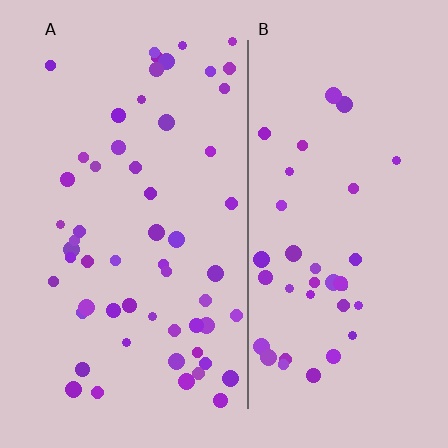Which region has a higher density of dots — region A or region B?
A (the left).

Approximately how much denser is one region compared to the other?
Approximately 1.5× — region A over region B.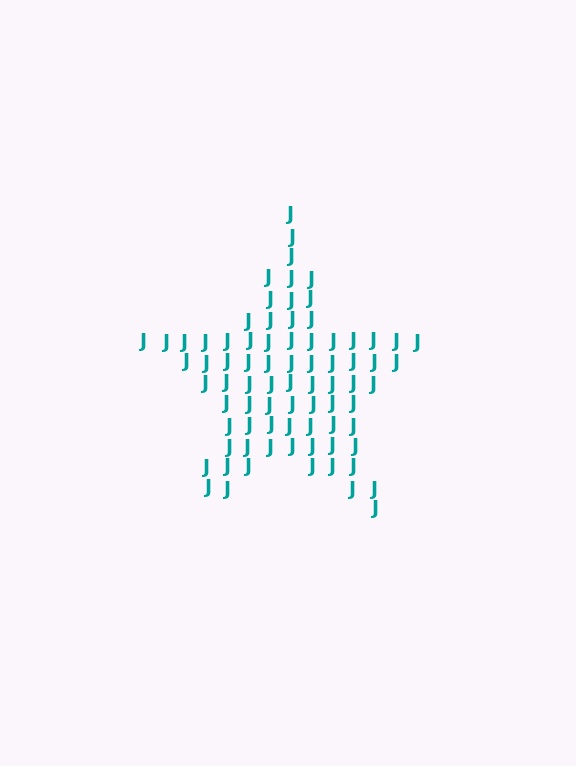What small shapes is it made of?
It is made of small letter J's.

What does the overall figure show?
The overall figure shows a star.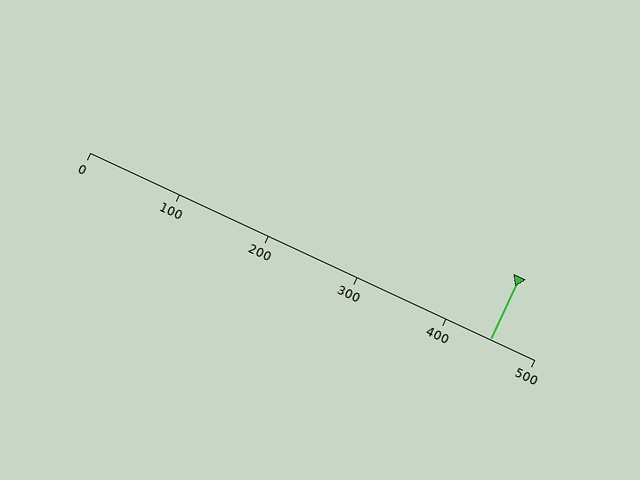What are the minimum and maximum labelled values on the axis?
The axis runs from 0 to 500.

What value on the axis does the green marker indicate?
The marker indicates approximately 450.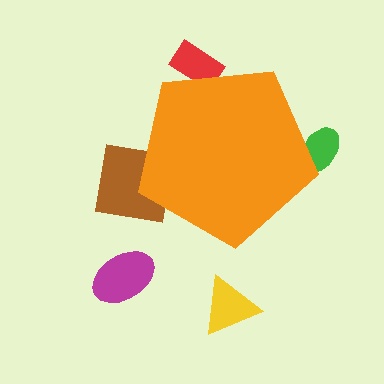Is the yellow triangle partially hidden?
No, the yellow triangle is fully visible.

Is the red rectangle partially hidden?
Yes, the red rectangle is partially hidden behind the orange pentagon.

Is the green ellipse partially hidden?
Yes, the green ellipse is partially hidden behind the orange pentagon.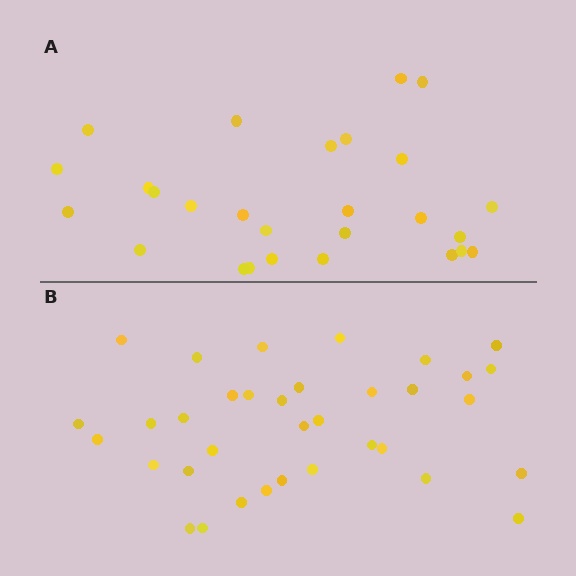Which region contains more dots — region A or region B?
Region B (the bottom region) has more dots.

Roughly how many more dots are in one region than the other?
Region B has roughly 8 or so more dots than region A.